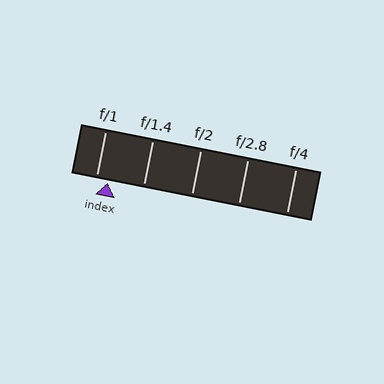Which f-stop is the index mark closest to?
The index mark is closest to f/1.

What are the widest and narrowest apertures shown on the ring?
The widest aperture shown is f/1 and the narrowest is f/4.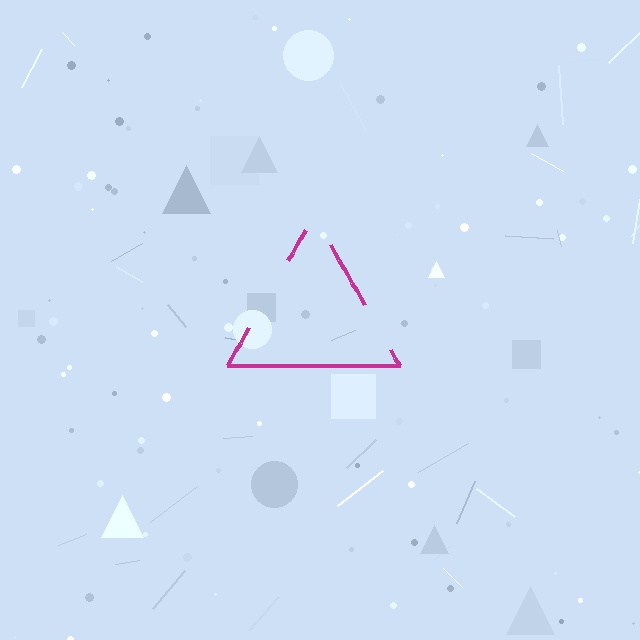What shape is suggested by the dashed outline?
The dashed outline suggests a triangle.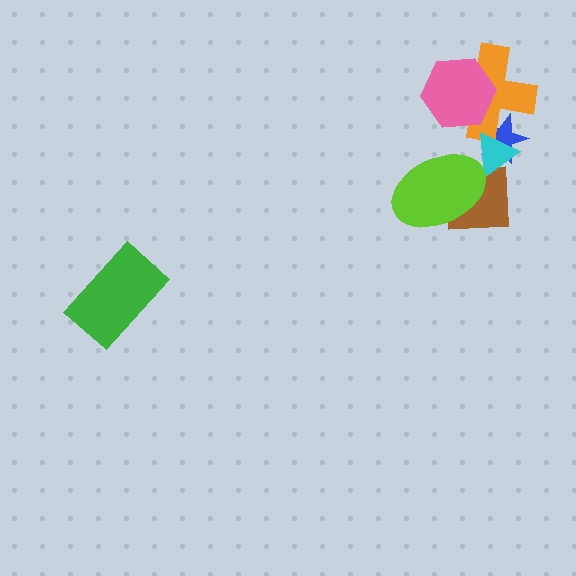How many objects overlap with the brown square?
2 objects overlap with the brown square.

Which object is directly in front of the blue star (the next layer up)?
The orange cross is directly in front of the blue star.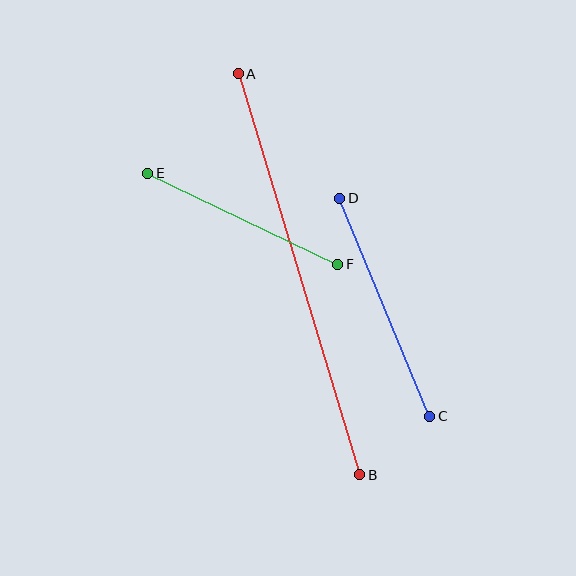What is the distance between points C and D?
The distance is approximately 236 pixels.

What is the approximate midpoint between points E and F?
The midpoint is at approximately (243, 219) pixels.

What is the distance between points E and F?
The distance is approximately 210 pixels.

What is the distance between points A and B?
The distance is approximately 419 pixels.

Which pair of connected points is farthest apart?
Points A and B are farthest apart.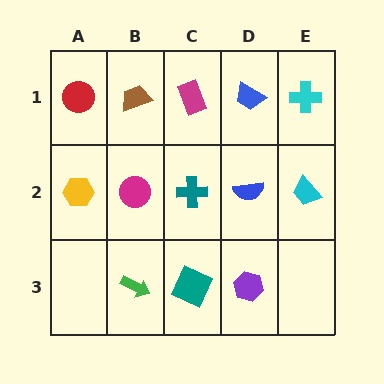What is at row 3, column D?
A purple hexagon.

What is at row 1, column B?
A brown trapezoid.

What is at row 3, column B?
A green arrow.